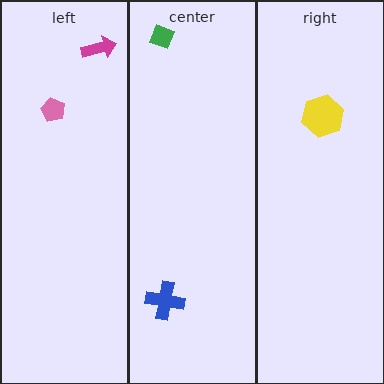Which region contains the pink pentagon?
The left region.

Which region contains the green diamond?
The center region.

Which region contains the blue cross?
The center region.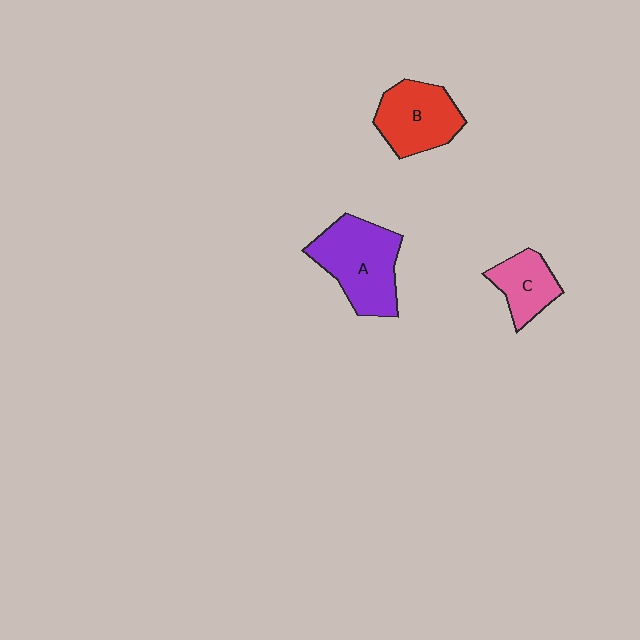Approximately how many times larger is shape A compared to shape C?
Approximately 1.8 times.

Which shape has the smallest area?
Shape C (pink).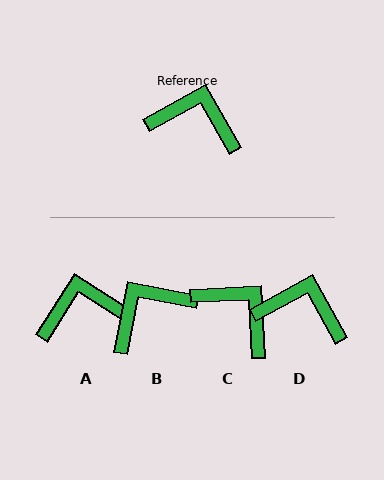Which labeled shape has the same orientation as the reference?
D.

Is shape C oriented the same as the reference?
No, it is off by about 26 degrees.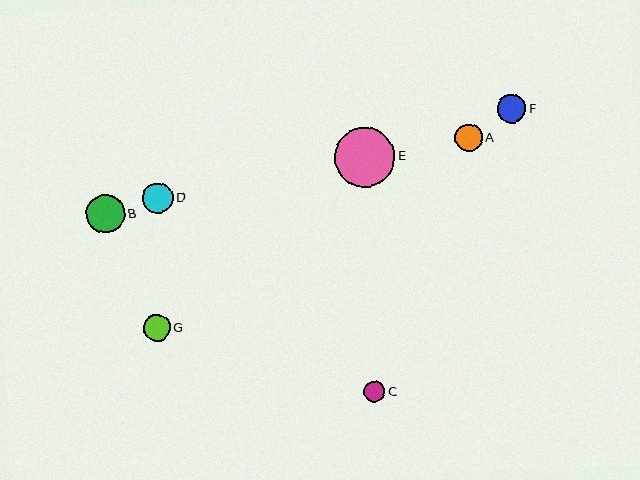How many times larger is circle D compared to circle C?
Circle D is approximately 1.4 times the size of circle C.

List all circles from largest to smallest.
From largest to smallest: E, B, D, F, A, G, C.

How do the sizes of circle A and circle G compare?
Circle A and circle G are approximately the same size.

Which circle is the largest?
Circle E is the largest with a size of approximately 60 pixels.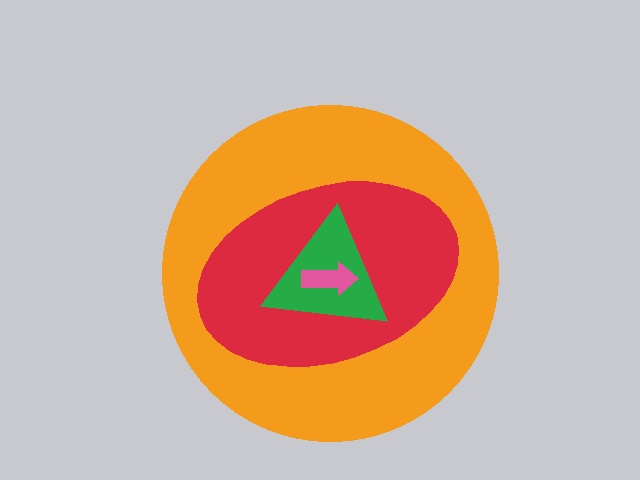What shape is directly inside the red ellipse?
The green triangle.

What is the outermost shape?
The orange circle.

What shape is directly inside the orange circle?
The red ellipse.